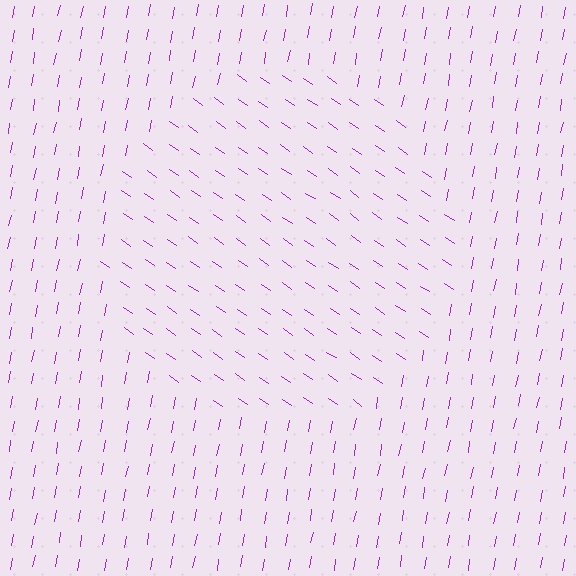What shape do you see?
I see a circle.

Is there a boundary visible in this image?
Yes, there is a texture boundary formed by a change in line orientation.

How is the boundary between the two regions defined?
The boundary is defined purely by a change in line orientation (approximately 66 degrees difference). All lines are the same color and thickness.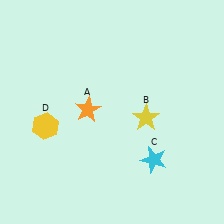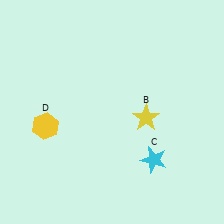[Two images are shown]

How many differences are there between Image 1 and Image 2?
There is 1 difference between the two images.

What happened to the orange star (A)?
The orange star (A) was removed in Image 2. It was in the top-left area of Image 1.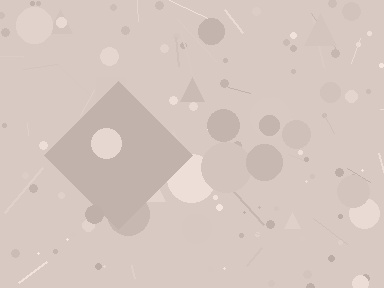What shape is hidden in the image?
A diamond is hidden in the image.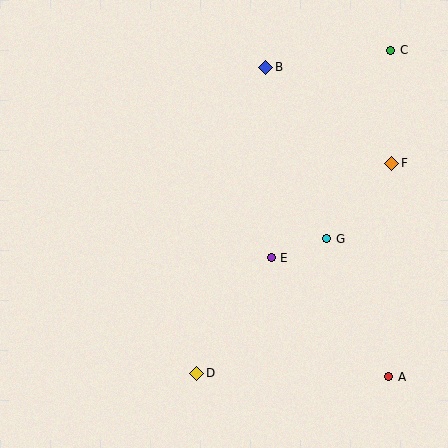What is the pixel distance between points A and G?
The distance between A and G is 151 pixels.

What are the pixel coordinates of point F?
Point F is at (392, 163).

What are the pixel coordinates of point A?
Point A is at (389, 377).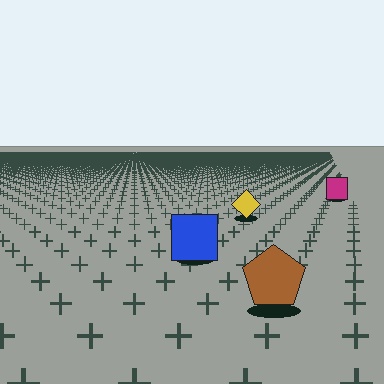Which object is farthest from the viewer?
The magenta square is farthest from the viewer. It appears smaller and the ground texture around it is denser.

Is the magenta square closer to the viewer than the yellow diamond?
No. The yellow diamond is closer — you can tell from the texture gradient: the ground texture is coarser near it.